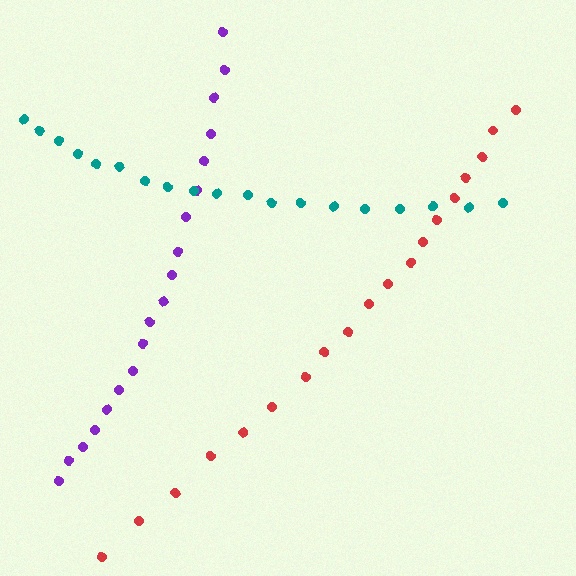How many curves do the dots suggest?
There are 3 distinct paths.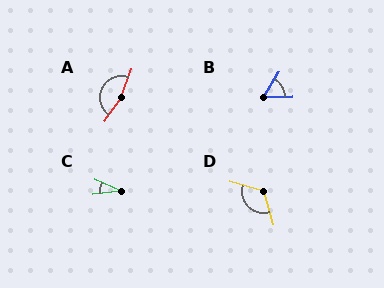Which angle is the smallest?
C, at approximately 31 degrees.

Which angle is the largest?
A, at approximately 165 degrees.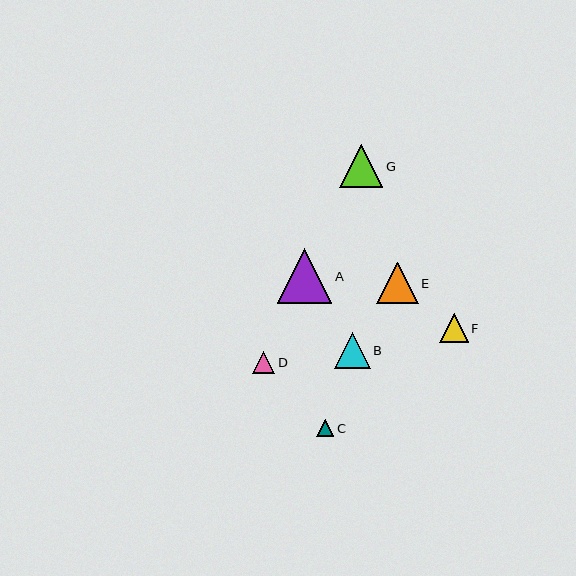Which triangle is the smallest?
Triangle C is the smallest with a size of approximately 17 pixels.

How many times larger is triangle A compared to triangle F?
Triangle A is approximately 1.9 times the size of triangle F.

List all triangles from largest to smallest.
From largest to smallest: A, G, E, B, F, D, C.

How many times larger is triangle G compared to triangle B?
Triangle G is approximately 1.2 times the size of triangle B.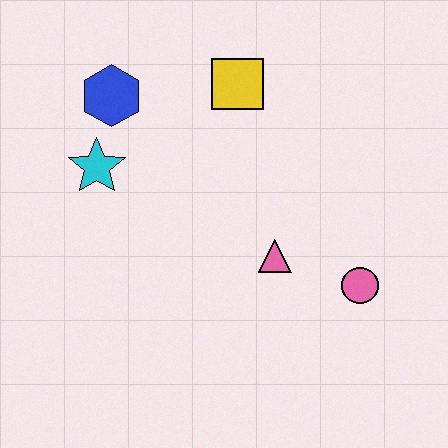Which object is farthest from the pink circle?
The blue hexagon is farthest from the pink circle.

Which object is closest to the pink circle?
The pink triangle is closest to the pink circle.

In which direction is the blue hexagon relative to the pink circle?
The blue hexagon is to the left of the pink circle.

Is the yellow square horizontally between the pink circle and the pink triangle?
No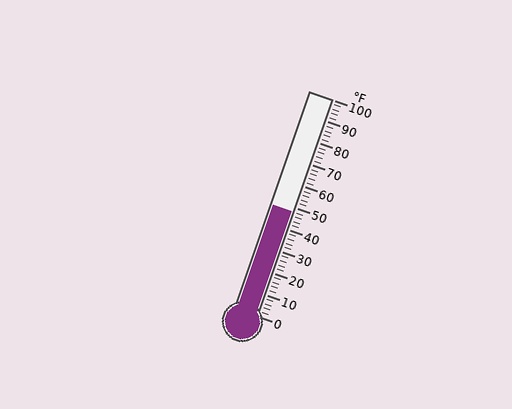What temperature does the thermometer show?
The thermometer shows approximately 48°F.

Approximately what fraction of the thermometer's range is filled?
The thermometer is filled to approximately 50% of its range.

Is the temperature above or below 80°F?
The temperature is below 80°F.